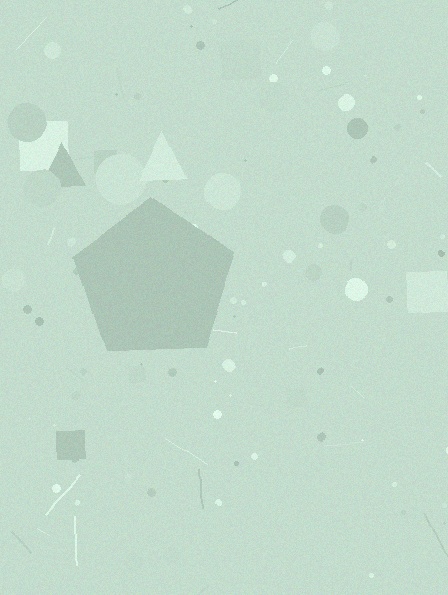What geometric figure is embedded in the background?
A pentagon is embedded in the background.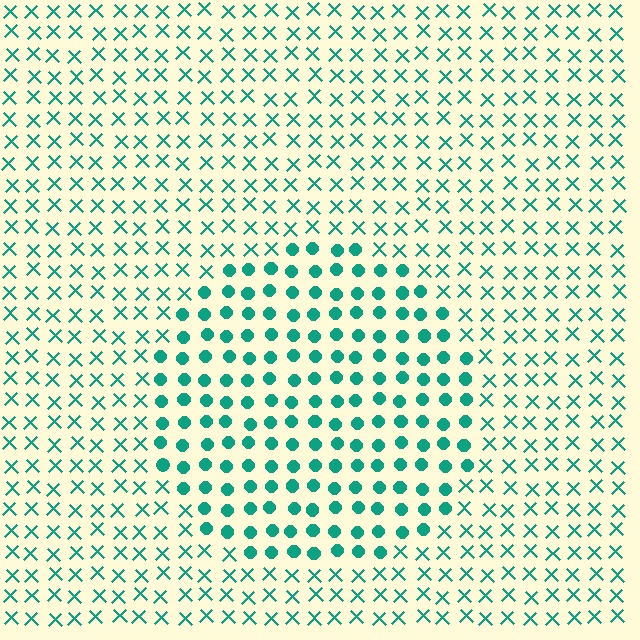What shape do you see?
I see a circle.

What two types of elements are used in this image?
The image uses circles inside the circle region and X marks outside it.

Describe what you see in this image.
The image is filled with small teal elements arranged in a uniform grid. A circle-shaped region contains circles, while the surrounding area contains X marks. The boundary is defined purely by the change in element shape.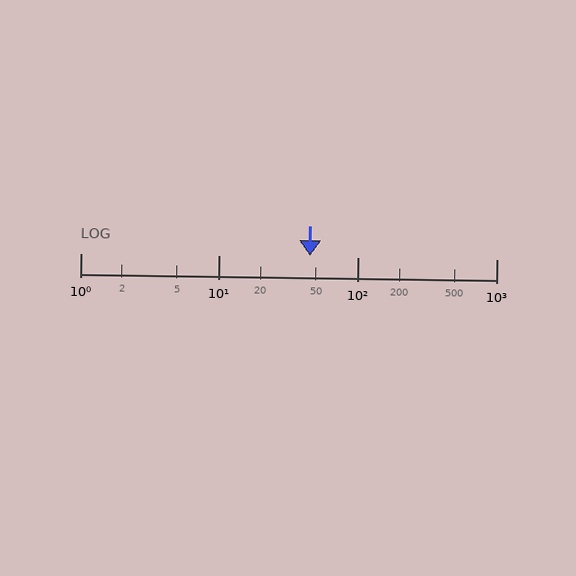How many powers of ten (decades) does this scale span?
The scale spans 3 decades, from 1 to 1000.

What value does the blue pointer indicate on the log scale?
The pointer indicates approximately 45.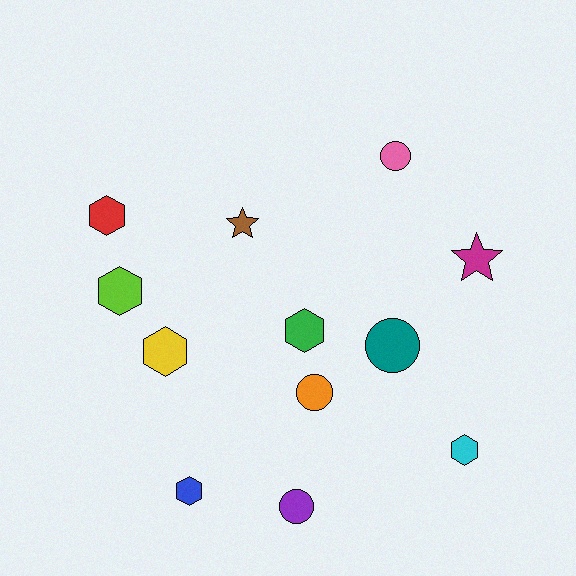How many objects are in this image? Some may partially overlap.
There are 12 objects.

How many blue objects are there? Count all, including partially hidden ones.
There is 1 blue object.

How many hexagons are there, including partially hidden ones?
There are 6 hexagons.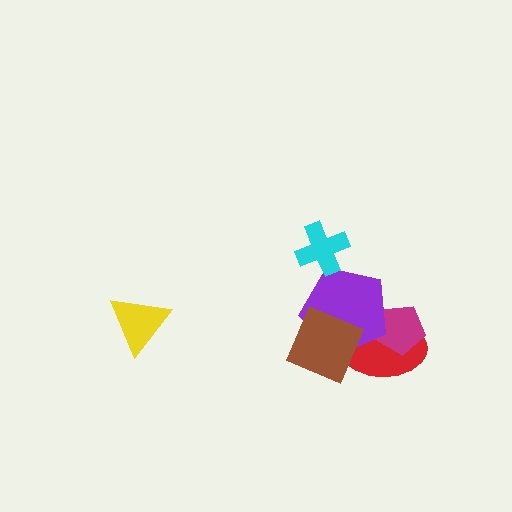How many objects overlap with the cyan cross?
1 object overlaps with the cyan cross.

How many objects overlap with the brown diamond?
2 objects overlap with the brown diamond.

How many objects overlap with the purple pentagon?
4 objects overlap with the purple pentagon.